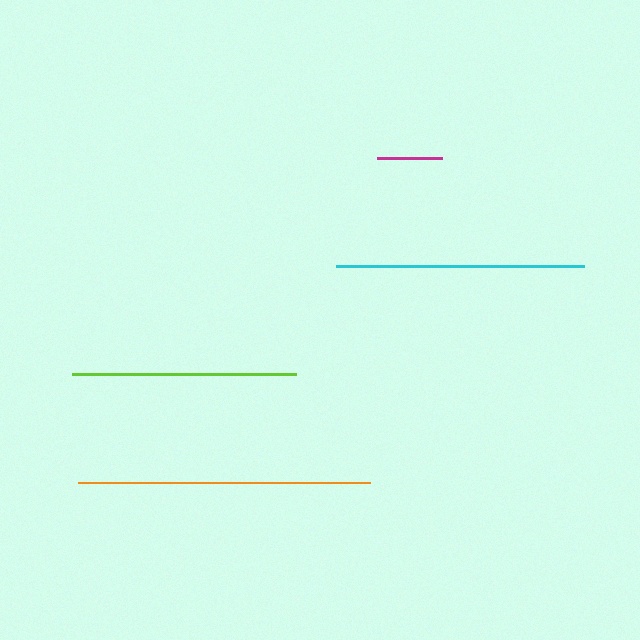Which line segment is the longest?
The orange line is the longest at approximately 291 pixels.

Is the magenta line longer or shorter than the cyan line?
The cyan line is longer than the magenta line.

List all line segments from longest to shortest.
From longest to shortest: orange, cyan, lime, magenta.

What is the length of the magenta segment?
The magenta segment is approximately 65 pixels long.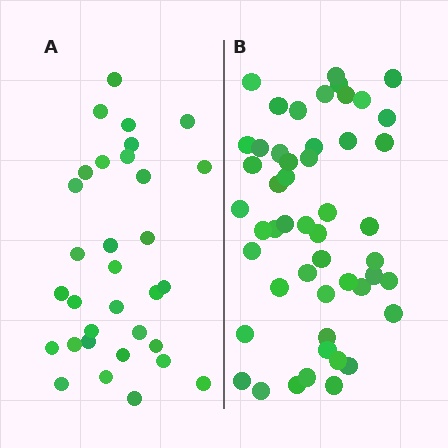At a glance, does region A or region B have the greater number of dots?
Region B (the right region) has more dots.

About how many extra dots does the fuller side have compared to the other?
Region B has approximately 20 more dots than region A.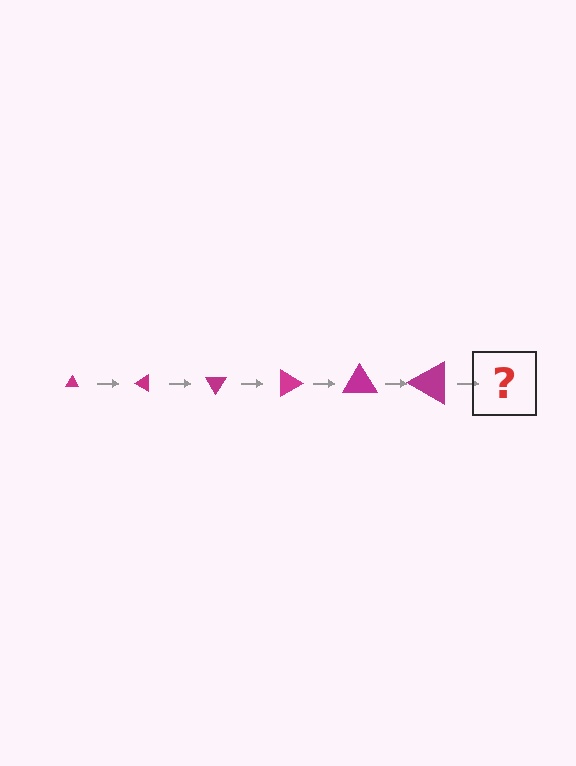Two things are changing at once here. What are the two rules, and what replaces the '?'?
The two rules are that the triangle grows larger each step and it rotates 30 degrees each step. The '?' should be a triangle, larger than the previous one and rotated 180 degrees from the start.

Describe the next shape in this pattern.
It should be a triangle, larger than the previous one and rotated 180 degrees from the start.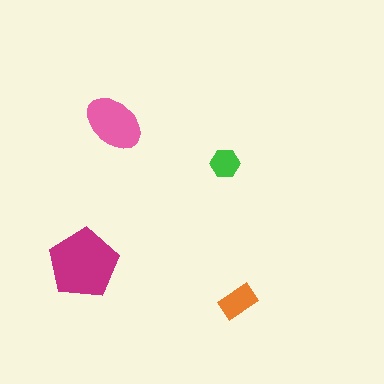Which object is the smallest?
The green hexagon.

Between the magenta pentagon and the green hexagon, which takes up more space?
The magenta pentagon.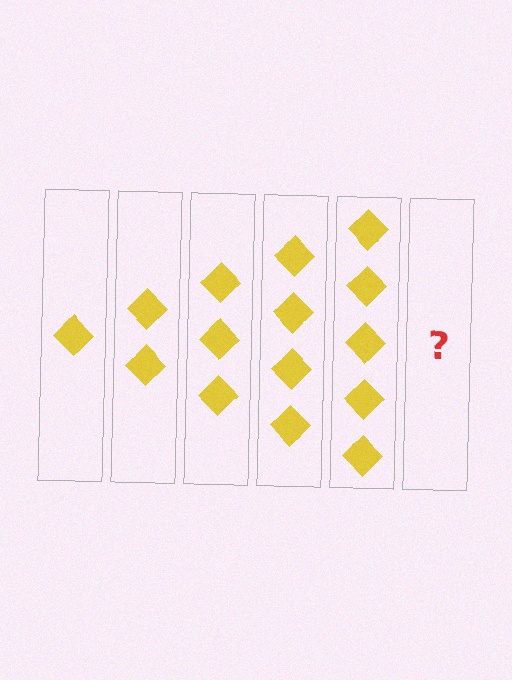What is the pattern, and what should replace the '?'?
The pattern is that each step adds one more diamond. The '?' should be 6 diamonds.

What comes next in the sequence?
The next element should be 6 diamonds.